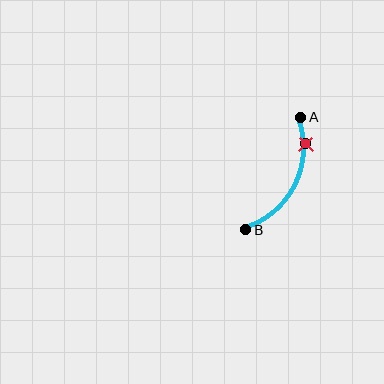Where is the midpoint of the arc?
The arc midpoint is the point on the curve farthest from the straight line joining A and B. It sits to the right of that line.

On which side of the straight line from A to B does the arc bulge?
The arc bulges to the right of the straight line connecting A and B.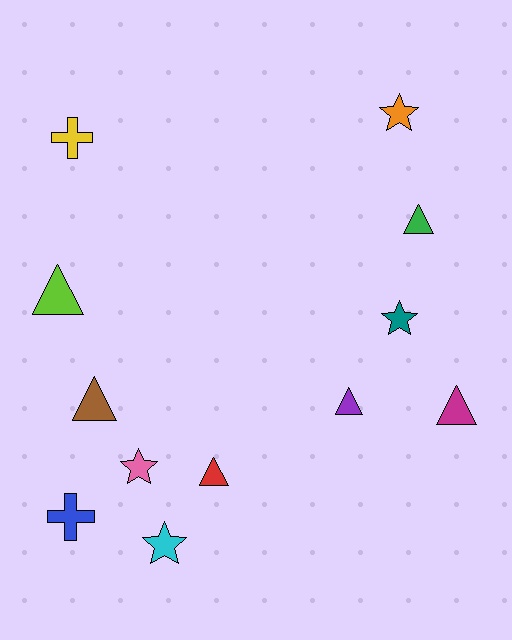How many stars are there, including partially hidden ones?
There are 4 stars.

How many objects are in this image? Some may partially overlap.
There are 12 objects.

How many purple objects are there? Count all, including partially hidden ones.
There is 1 purple object.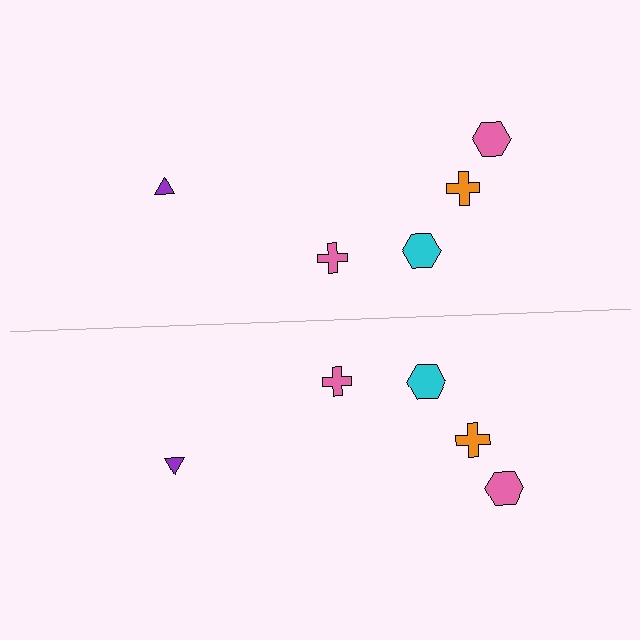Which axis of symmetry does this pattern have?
The pattern has a horizontal axis of symmetry running through the center of the image.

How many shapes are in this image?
There are 10 shapes in this image.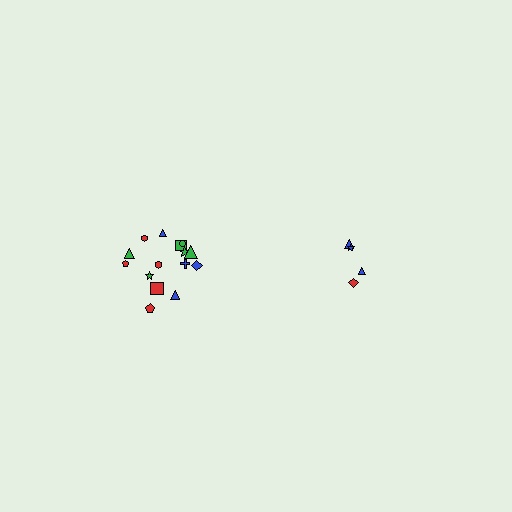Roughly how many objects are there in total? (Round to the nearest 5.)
Roughly 20 objects in total.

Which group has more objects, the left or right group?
The left group.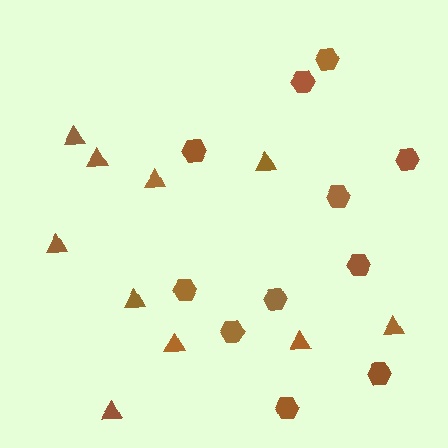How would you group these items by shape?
There are 2 groups: one group of triangles (10) and one group of hexagons (11).